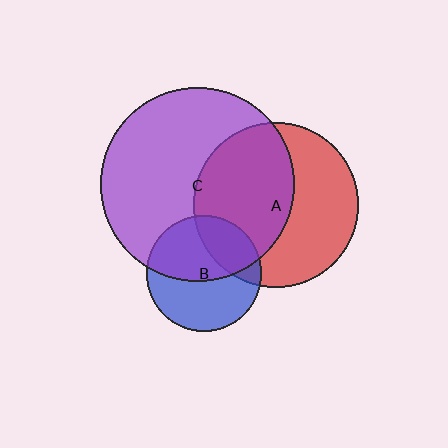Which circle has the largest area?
Circle C (purple).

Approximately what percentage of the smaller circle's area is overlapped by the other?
Approximately 50%.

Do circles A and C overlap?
Yes.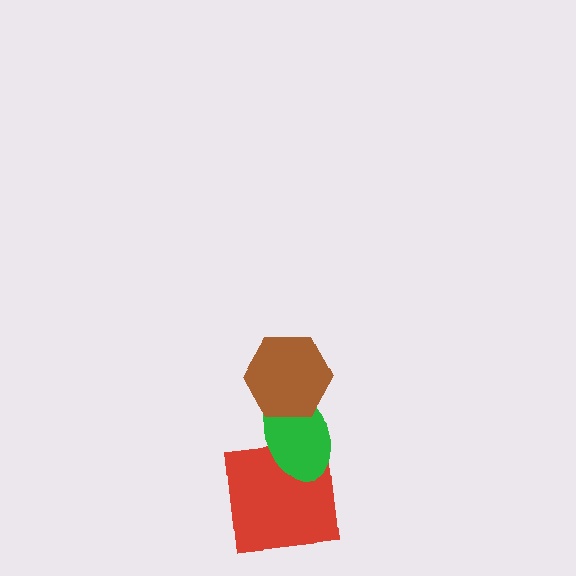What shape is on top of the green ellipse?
The brown hexagon is on top of the green ellipse.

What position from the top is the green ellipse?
The green ellipse is 2nd from the top.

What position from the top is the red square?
The red square is 3rd from the top.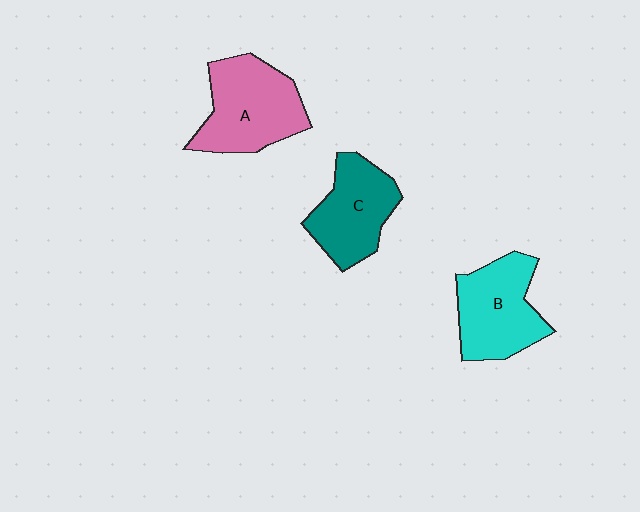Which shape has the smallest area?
Shape C (teal).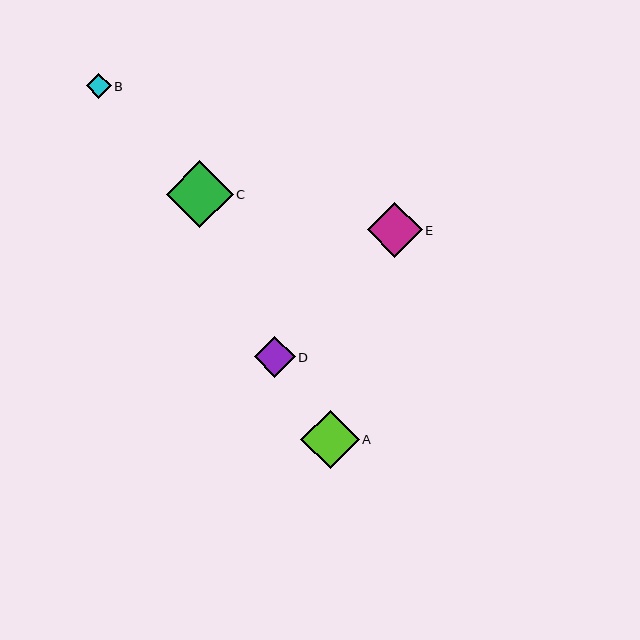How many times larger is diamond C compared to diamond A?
Diamond C is approximately 1.1 times the size of diamond A.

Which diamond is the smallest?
Diamond B is the smallest with a size of approximately 25 pixels.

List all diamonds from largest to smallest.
From largest to smallest: C, A, E, D, B.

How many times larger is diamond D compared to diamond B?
Diamond D is approximately 1.6 times the size of diamond B.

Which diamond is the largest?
Diamond C is the largest with a size of approximately 67 pixels.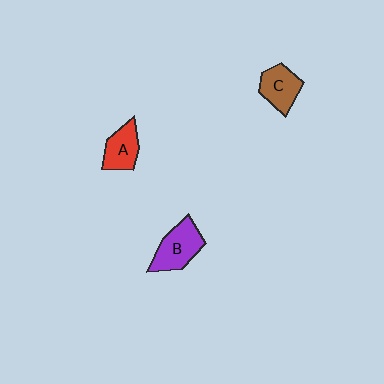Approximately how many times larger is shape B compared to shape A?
Approximately 1.4 times.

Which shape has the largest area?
Shape B (purple).